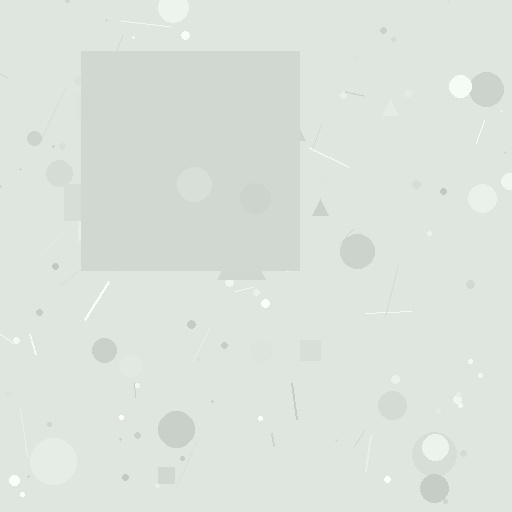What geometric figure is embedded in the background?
A square is embedded in the background.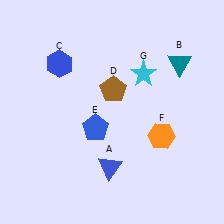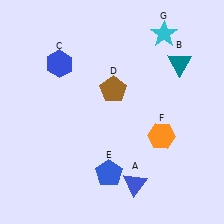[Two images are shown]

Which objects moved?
The objects that moved are: the blue triangle (A), the blue pentagon (E), the cyan star (G).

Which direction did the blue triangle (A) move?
The blue triangle (A) moved right.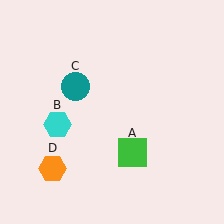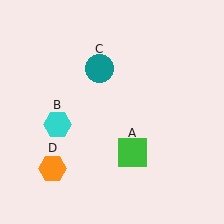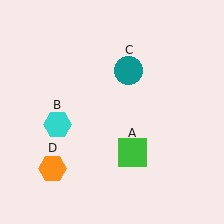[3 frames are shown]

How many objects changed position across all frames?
1 object changed position: teal circle (object C).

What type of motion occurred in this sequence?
The teal circle (object C) rotated clockwise around the center of the scene.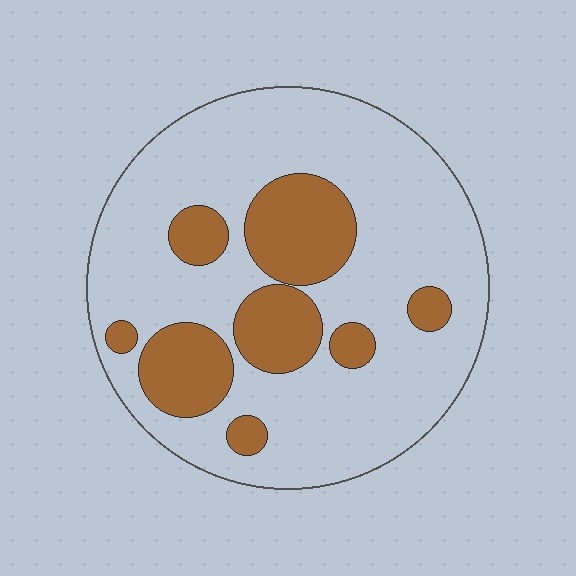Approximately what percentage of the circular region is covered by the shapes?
Approximately 25%.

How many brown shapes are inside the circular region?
8.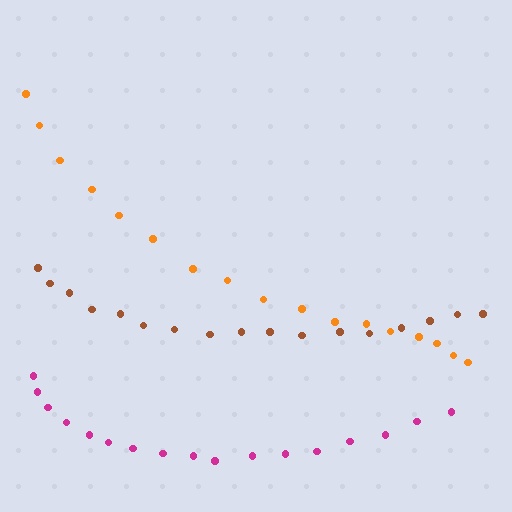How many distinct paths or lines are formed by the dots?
There are 3 distinct paths.